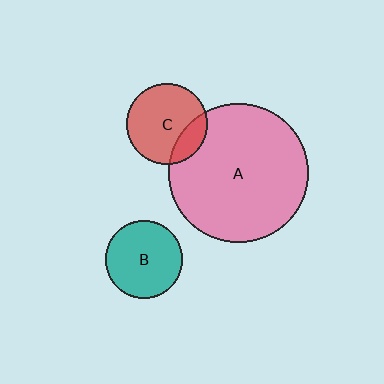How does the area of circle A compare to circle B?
Approximately 3.2 times.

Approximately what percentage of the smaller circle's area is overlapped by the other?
Approximately 20%.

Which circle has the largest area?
Circle A (pink).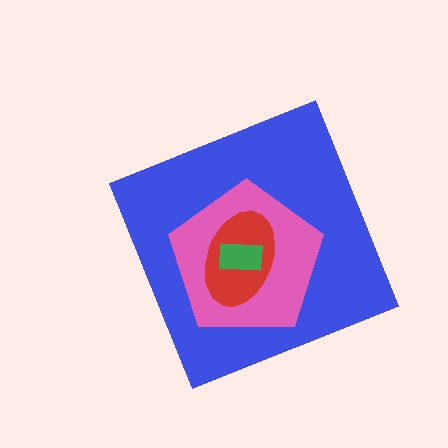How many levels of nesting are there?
4.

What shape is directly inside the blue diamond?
The pink pentagon.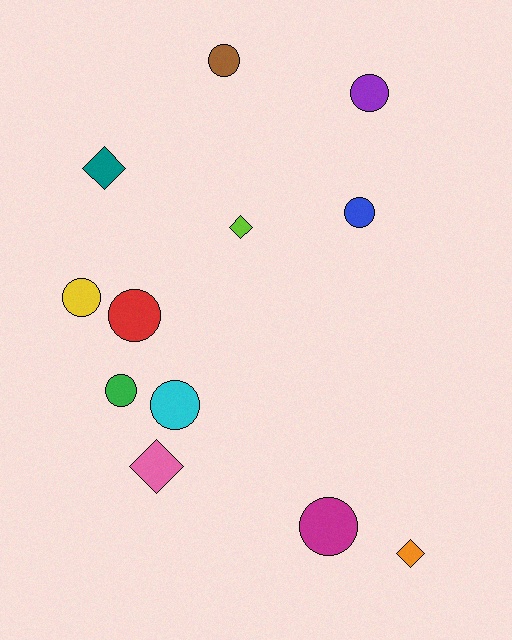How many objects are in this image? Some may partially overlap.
There are 12 objects.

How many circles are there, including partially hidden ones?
There are 8 circles.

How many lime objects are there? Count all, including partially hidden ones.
There is 1 lime object.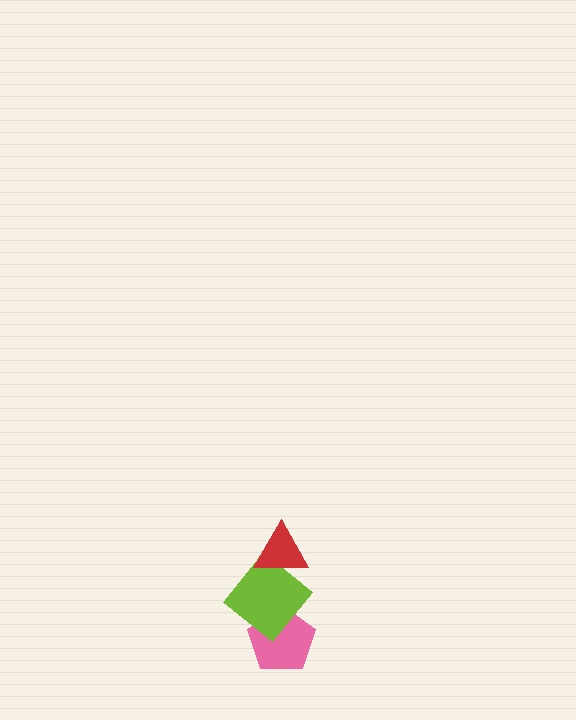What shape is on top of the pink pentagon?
The lime diamond is on top of the pink pentagon.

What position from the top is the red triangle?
The red triangle is 1st from the top.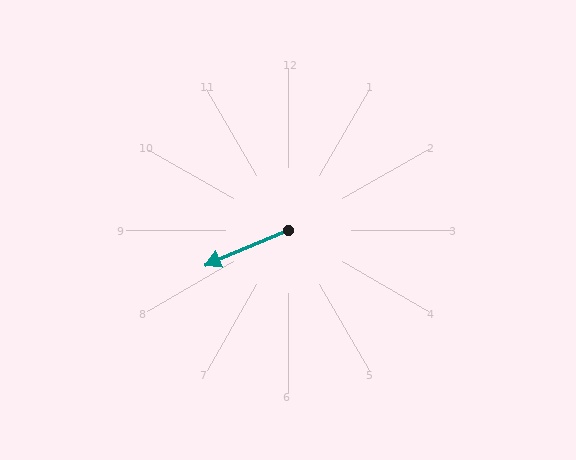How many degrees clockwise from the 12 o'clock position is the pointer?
Approximately 247 degrees.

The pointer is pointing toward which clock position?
Roughly 8 o'clock.